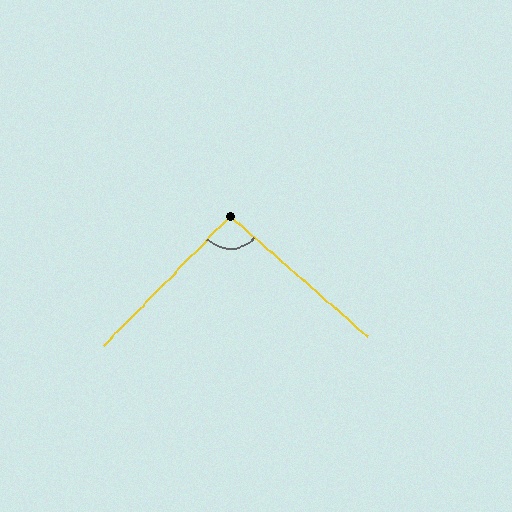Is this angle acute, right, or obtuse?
It is approximately a right angle.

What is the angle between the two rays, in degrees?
Approximately 93 degrees.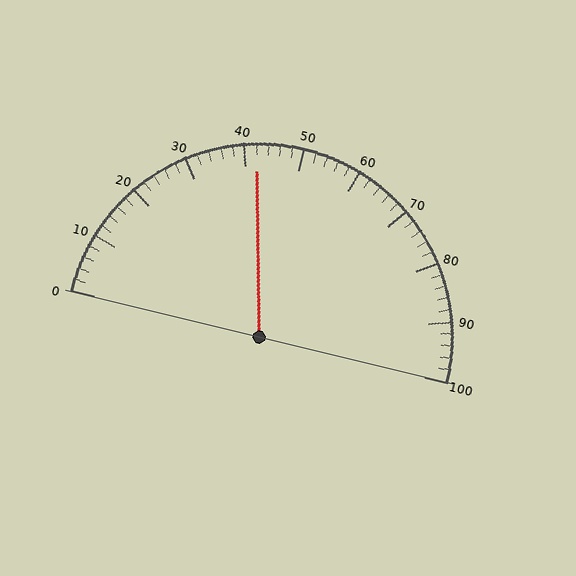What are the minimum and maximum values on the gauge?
The gauge ranges from 0 to 100.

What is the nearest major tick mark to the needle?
The nearest major tick mark is 40.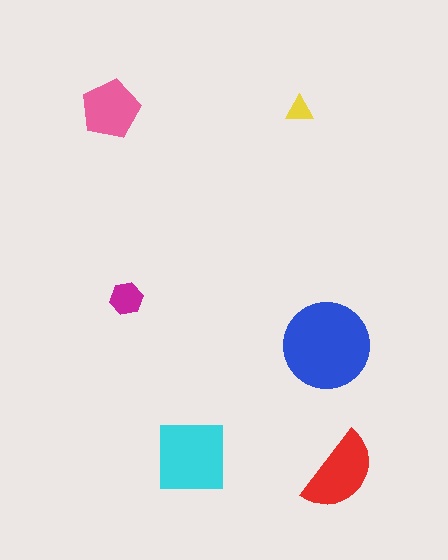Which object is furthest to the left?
The pink pentagon is leftmost.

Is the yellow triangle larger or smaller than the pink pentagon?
Smaller.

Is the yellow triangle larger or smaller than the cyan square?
Smaller.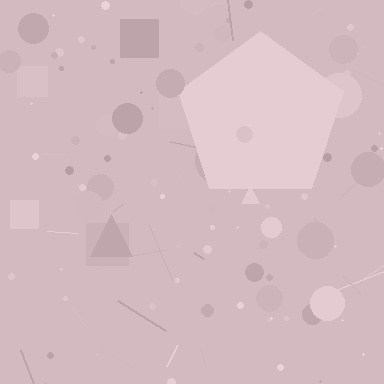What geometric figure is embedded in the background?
A pentagon is embedded in the background.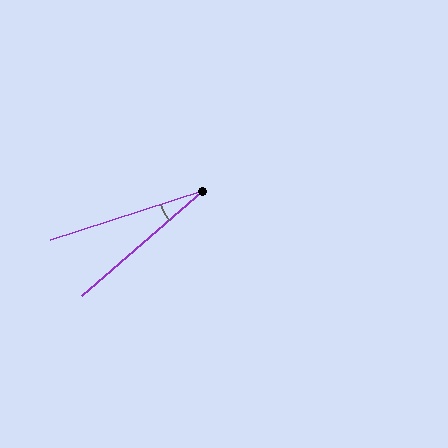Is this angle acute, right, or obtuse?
It is acute.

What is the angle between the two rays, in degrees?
Approximately 23 degrees.